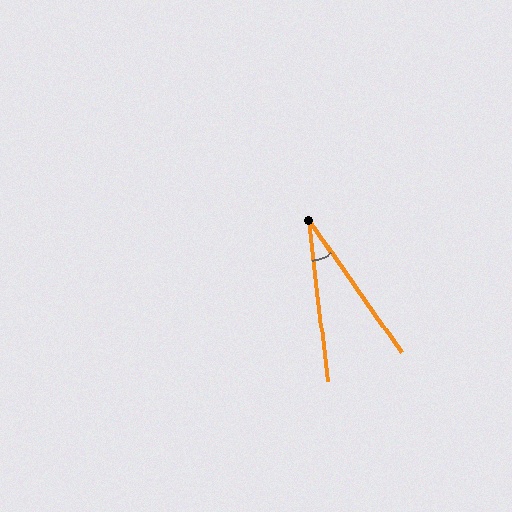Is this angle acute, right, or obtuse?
It is acute.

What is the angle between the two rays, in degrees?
Approximately 28 degrees.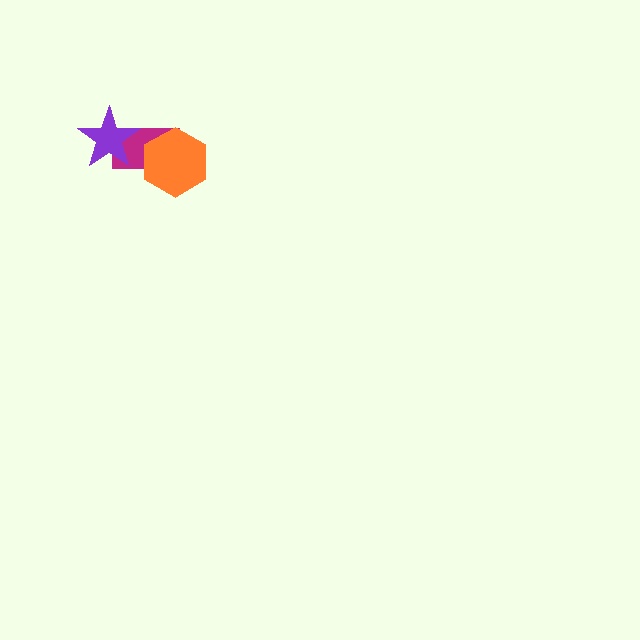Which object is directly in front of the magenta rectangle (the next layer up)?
The orange hexagon is directly in front of the magenta rectangle.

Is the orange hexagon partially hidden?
No, no other shape covers it.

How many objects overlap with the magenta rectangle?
2 objects overlap with the magenta rectangle.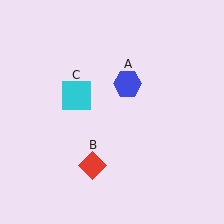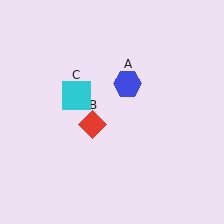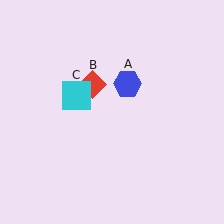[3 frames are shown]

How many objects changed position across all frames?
1 object changed position: red diamond (object B).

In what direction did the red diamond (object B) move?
The red diamond (object B) moved up.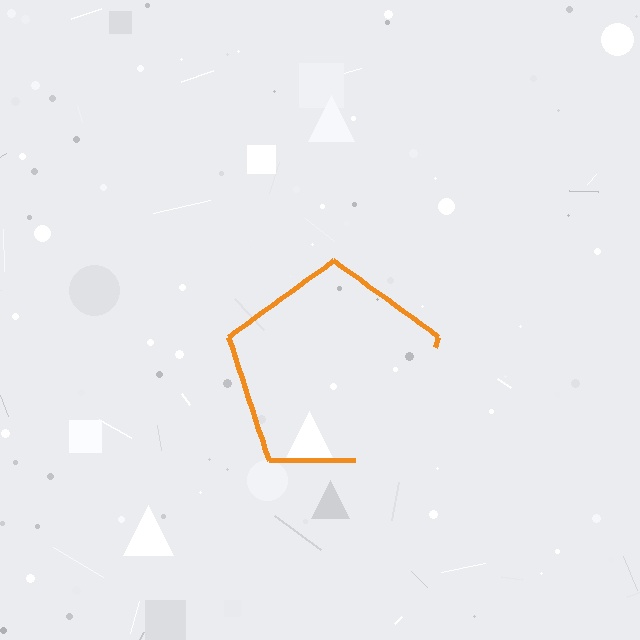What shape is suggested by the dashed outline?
The dashed outline suggests a pentagon.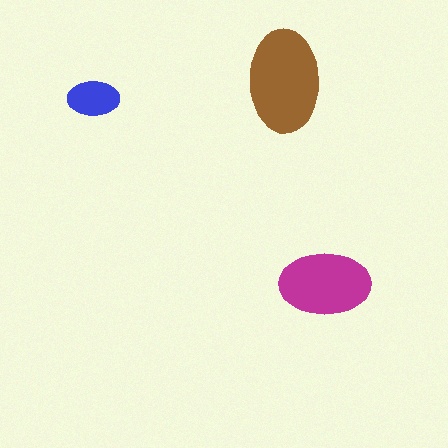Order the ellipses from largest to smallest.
the brown one, the magenta one, the blue one.